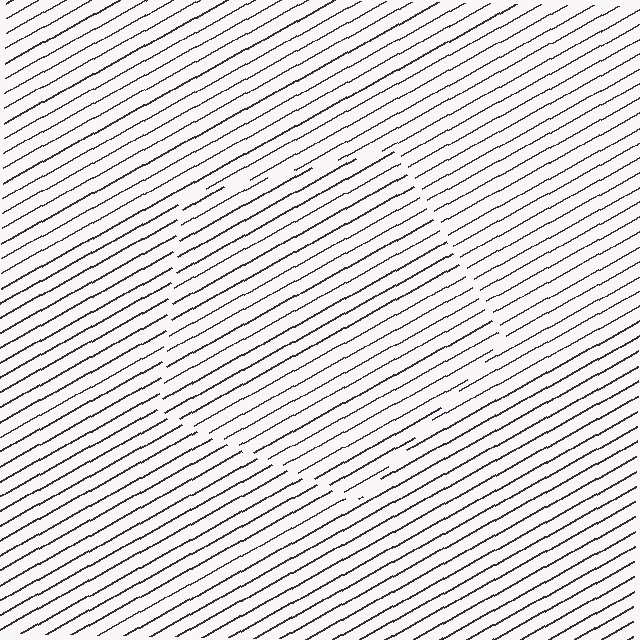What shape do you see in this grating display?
An illusory pentagon. The interior of the shape contains the same grating, shifted by half a period — the contour is defined by the phase discontinuity where line-ends from the inner and outer gratings abut.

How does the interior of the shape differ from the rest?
The interior of the shape contains the same grating, shifted by half a period — the contour is defined by the phase discontinuity where line-ends from the inner and outer gratings abut.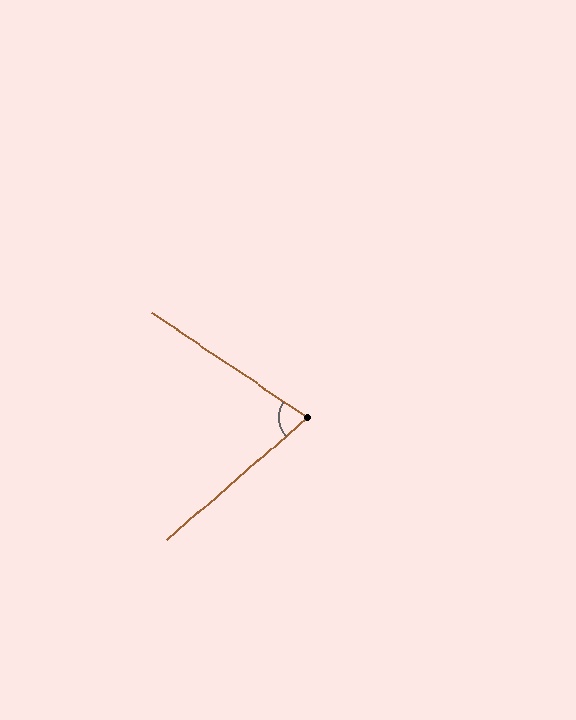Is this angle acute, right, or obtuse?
It is acute.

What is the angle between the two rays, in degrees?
Approximately 75 degrees.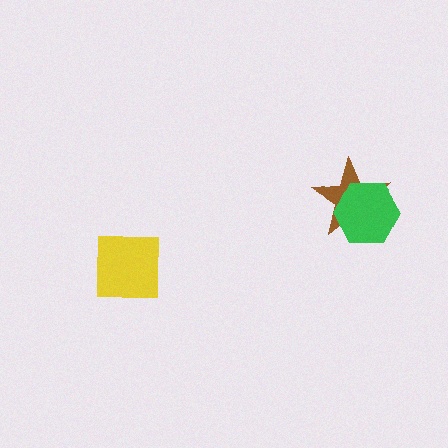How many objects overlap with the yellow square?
0 objects overlap with the yellow square.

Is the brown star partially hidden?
Yes, it is partially covered by another shape.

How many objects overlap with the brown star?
1 object overlaps with the brown star.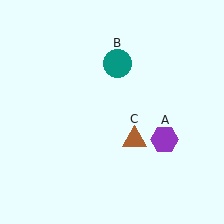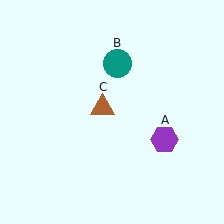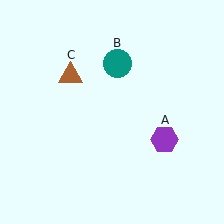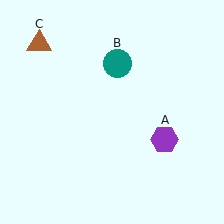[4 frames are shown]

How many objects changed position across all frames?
1 object changed position: brown triangle (object C).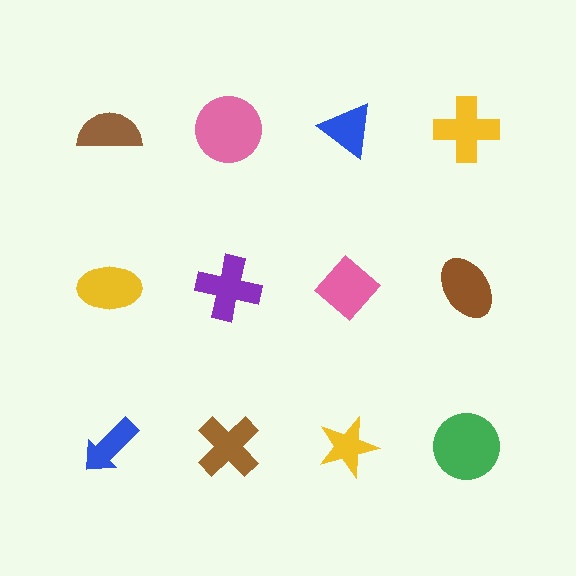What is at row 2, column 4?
A brown ellipse.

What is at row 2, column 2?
A purple cross.